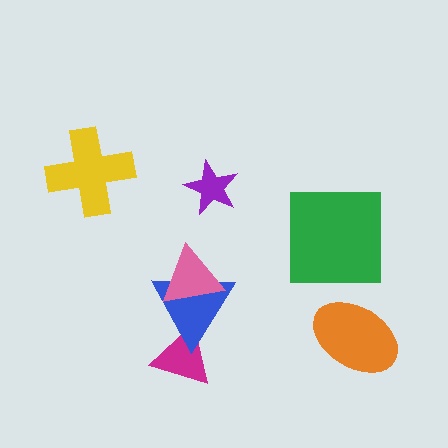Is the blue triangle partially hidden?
Yes, it is partially covered by another shape.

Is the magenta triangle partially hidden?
Yes, it is partially covered by another shape.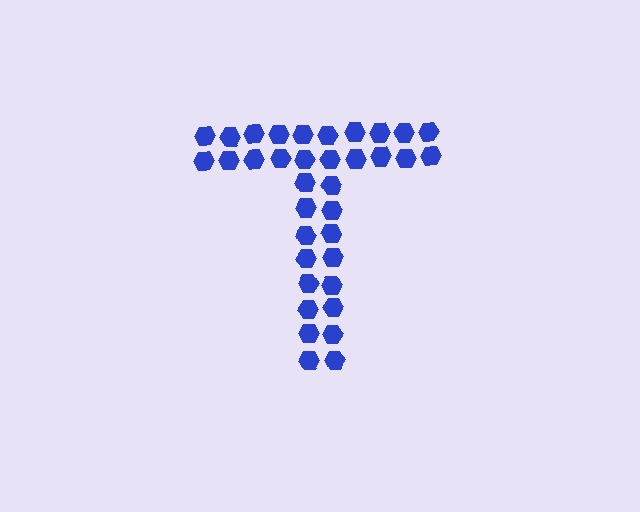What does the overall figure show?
The overall figure shows the letter T.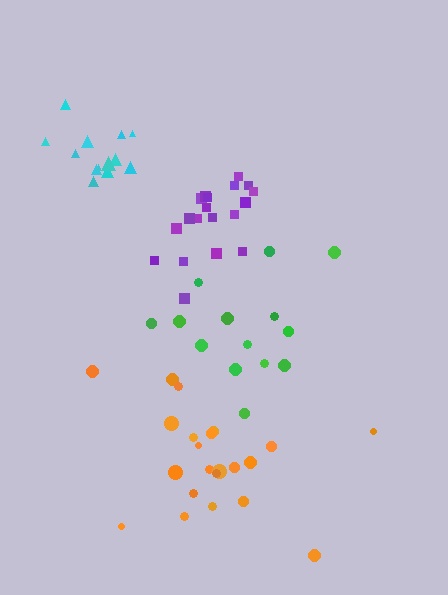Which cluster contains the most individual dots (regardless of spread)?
Orange (22).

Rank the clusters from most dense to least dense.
purple, cyan, green, orange.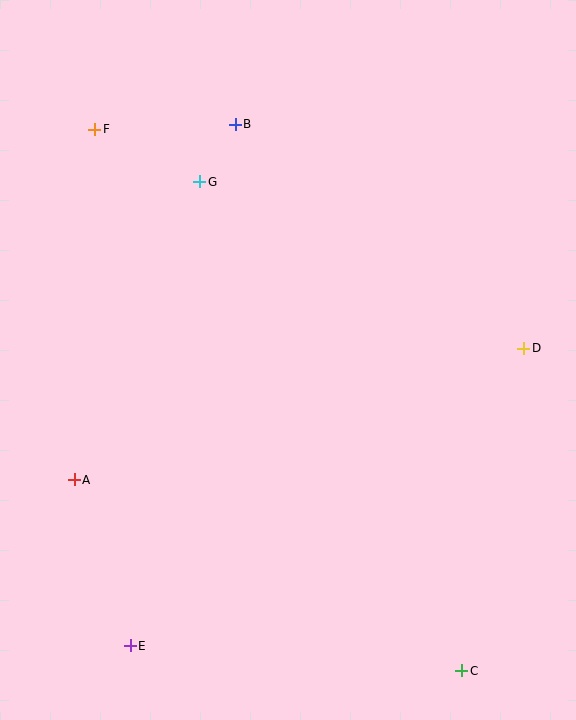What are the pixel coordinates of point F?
Point F is at (95, 129).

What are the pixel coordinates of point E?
Point E is at (130, 646).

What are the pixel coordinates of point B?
Point B is at (235, 124).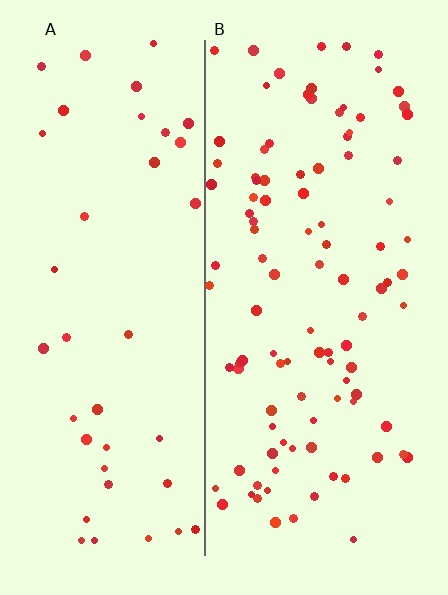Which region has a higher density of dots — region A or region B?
B (the right).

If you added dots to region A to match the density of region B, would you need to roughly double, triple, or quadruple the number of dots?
Approximately triple.